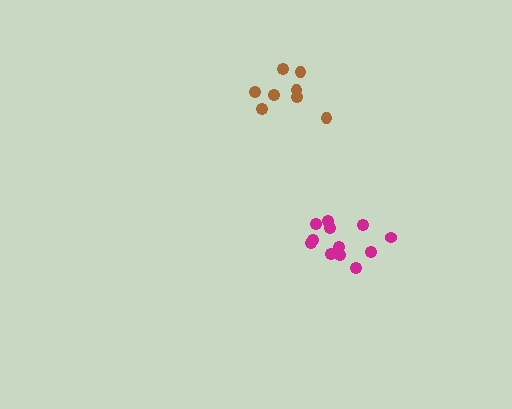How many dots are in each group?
Group 1: 12 dots, Group 2: 8 dots (20 total).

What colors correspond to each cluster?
The clusters are colored: magenta, brown.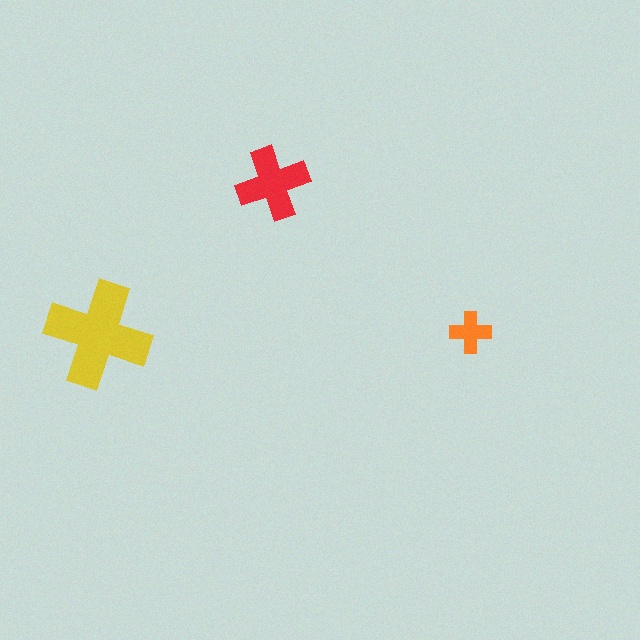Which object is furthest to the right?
The orange cross is rightmost.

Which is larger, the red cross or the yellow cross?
The yellow one.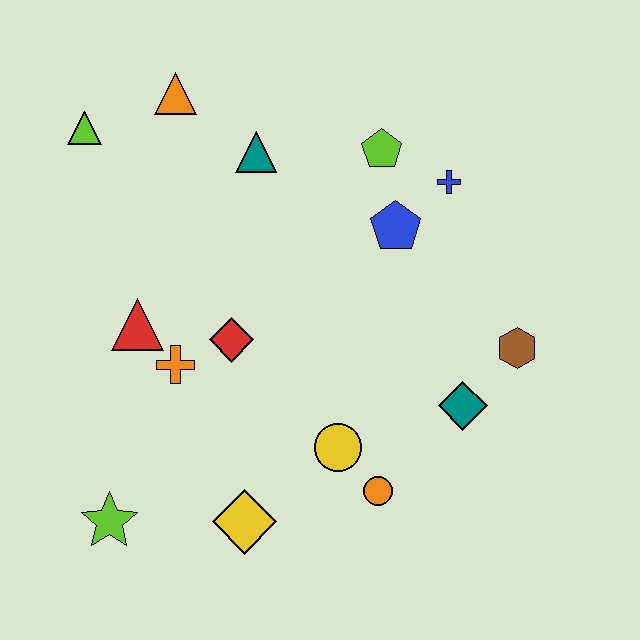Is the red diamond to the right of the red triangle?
Yes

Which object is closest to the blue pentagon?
The blue cross is closest to the blue pentagon.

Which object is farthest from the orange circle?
The lime triangle is farthest from the orange circle.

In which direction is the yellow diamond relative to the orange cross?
The yellow diamond is below the orange cross.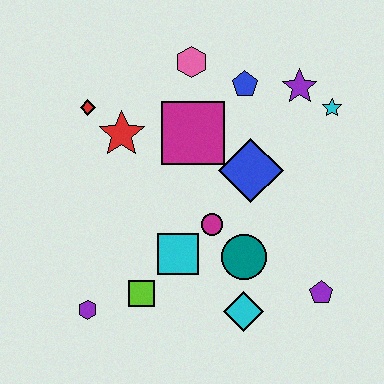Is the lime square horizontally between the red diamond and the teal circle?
Yes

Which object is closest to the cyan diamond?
The teal circle is closest to the cyan diamond.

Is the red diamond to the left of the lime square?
Yes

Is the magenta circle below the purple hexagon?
No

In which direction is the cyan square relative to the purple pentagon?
The cyan square is to the left of the purple pentagon.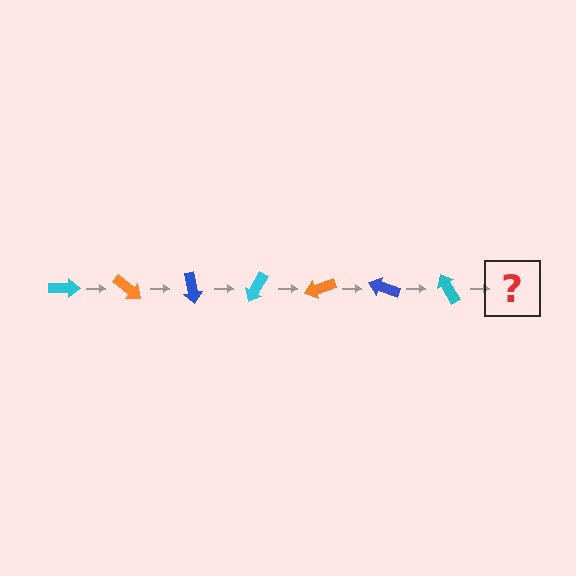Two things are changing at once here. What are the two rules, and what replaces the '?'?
The two rules are that it rotates 40 degrees each step and the color cycles through cyan, orange, and blue. The '?' should be an orange arrow, rotated 280 degrees from the start.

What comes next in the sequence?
The next element should be an orange arrow, rotated 280 degrees from the start.